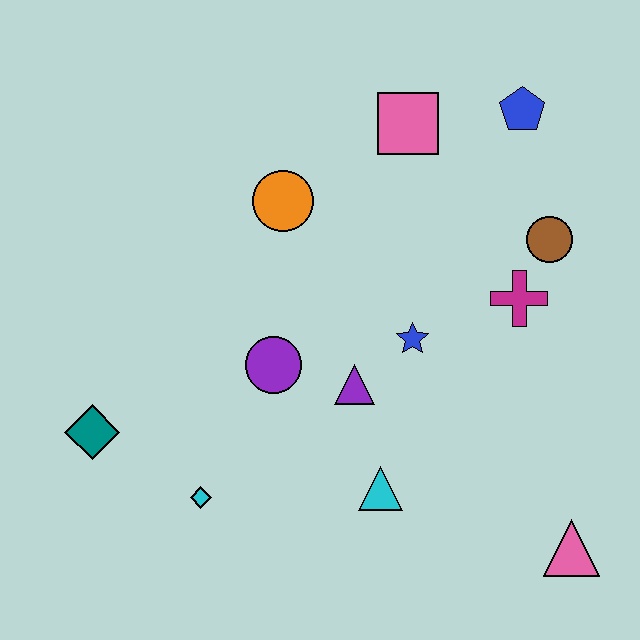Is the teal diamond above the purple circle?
No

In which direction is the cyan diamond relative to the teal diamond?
The cyan diamond is to the right of the teal diamond.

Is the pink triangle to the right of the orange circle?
Yes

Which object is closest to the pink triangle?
The cyan triangle is closest to the pink triangle.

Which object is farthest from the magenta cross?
The teal diamond is farthest from the magenta cross.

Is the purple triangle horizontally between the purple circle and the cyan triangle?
Yes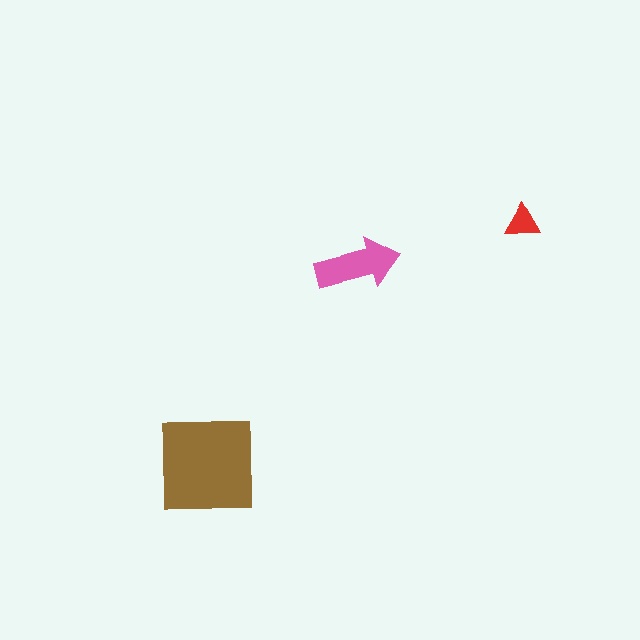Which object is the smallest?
The red triangle.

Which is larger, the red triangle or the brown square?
The brown square.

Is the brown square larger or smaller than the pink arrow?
Larger.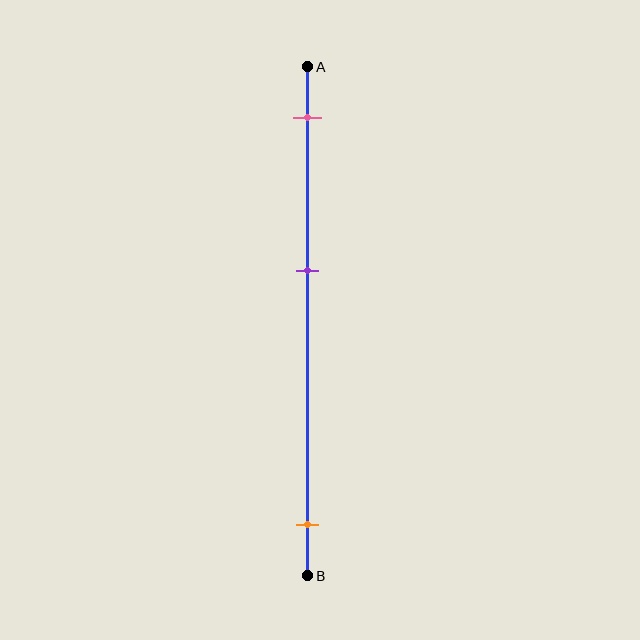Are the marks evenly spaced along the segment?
No, the marks are not evenly spaced.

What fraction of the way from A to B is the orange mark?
The orange mark is approximately 90% (0.9) of the way from A to B.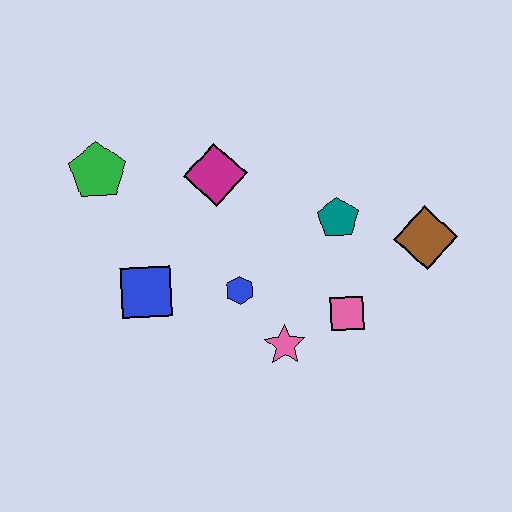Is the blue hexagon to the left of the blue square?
No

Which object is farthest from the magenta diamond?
The brown diamond is farthest from the magenta diamond.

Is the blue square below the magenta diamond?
Yes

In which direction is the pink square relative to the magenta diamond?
The pink square is below the magenta diamond.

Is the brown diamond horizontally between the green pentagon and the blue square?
No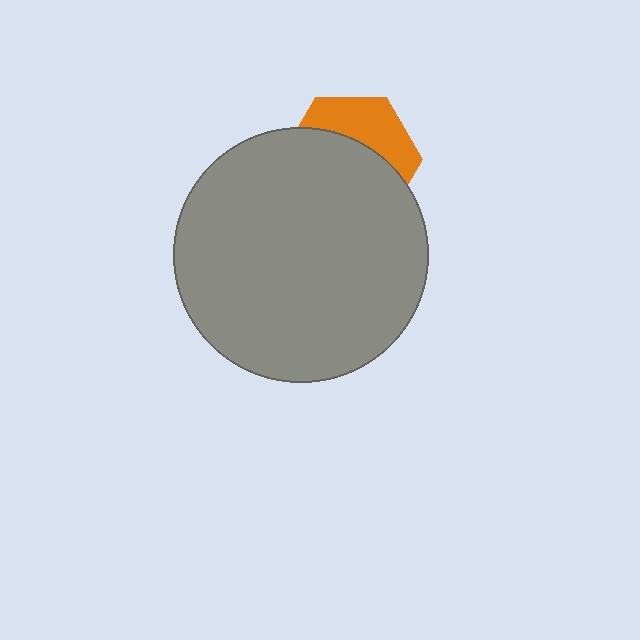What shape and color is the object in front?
The object in front is a gray circle.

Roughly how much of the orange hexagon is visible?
A small part of it is visible (roughly 36%).